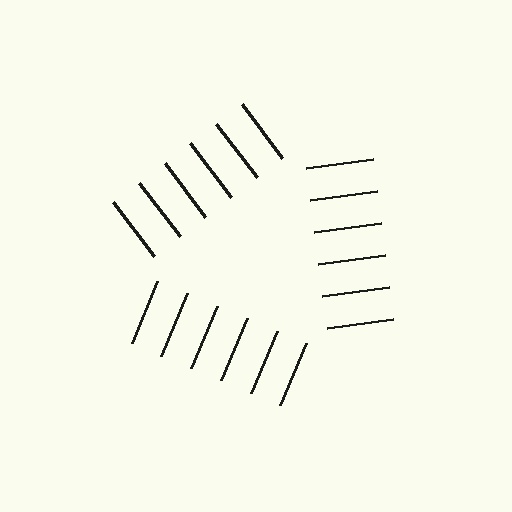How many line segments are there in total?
18 — 6 along each of the 3 edges.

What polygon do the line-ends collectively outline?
An illusory triangle — the line segments terminate on its edges but no continuous stroke is drawn.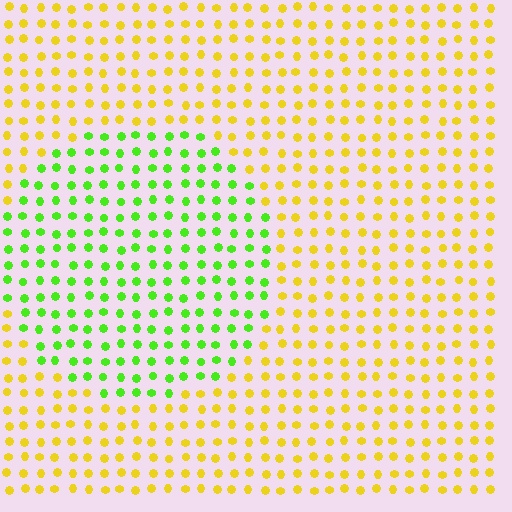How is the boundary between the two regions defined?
The boundary is defined purely by a slight shift in hue (about 55 degrees). Spacing, size, and orientation are identical on both sides.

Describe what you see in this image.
The image is filled with small yellow elements in a uniform arrangement. A circle-shaped region is visible where the elements are tinted to a slightly different hue, forming a subtle color boundary.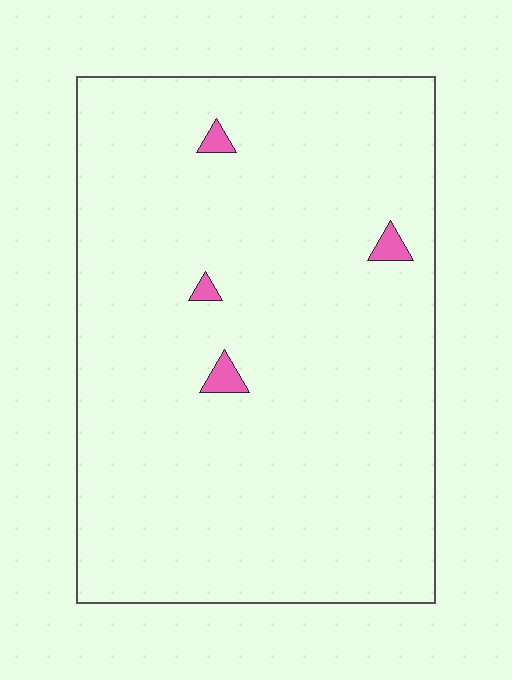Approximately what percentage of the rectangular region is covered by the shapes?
Approximately 0%.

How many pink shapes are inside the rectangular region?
4.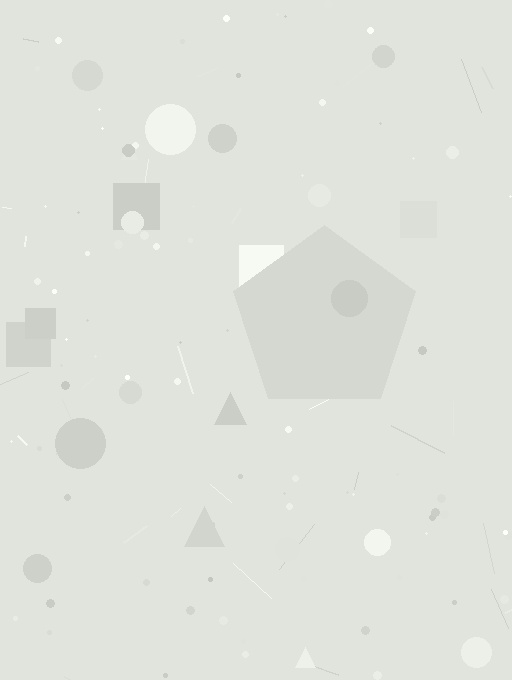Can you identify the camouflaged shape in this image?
The camouflaged shape is a pentagon.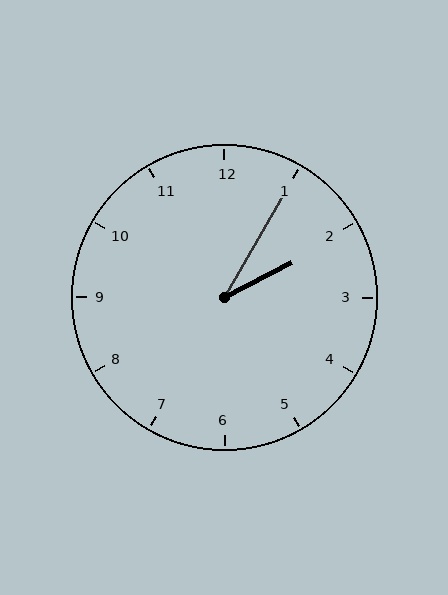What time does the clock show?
2:05.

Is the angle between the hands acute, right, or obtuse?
It is acute.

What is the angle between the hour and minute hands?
Approximately 32 degrees.